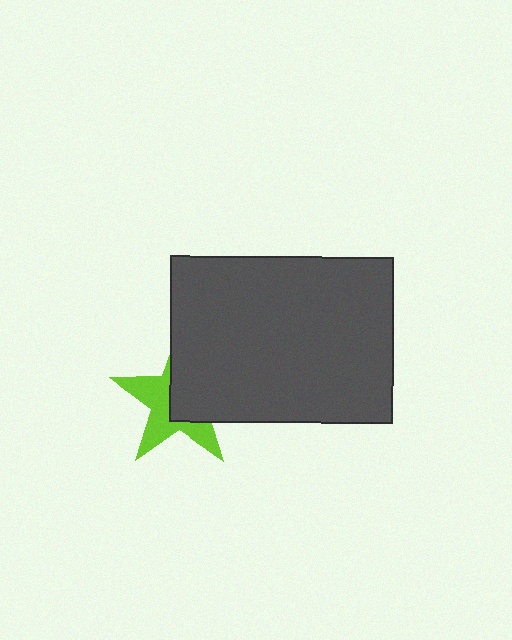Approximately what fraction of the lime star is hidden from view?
Roughly 52% of the lime star is hidden behind the dark gray rectangle.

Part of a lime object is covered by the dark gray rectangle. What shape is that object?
It is a star.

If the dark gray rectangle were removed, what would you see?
You would see the complete lime star.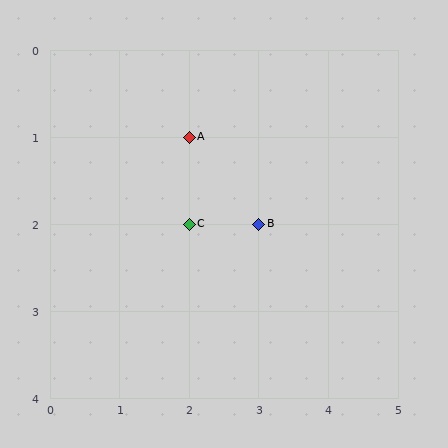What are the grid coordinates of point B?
Point B is at grid coordinates (3, 2).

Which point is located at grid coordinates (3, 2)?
Point B is at (3, 2).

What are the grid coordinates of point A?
Point A is at grid coordinates (2, 1).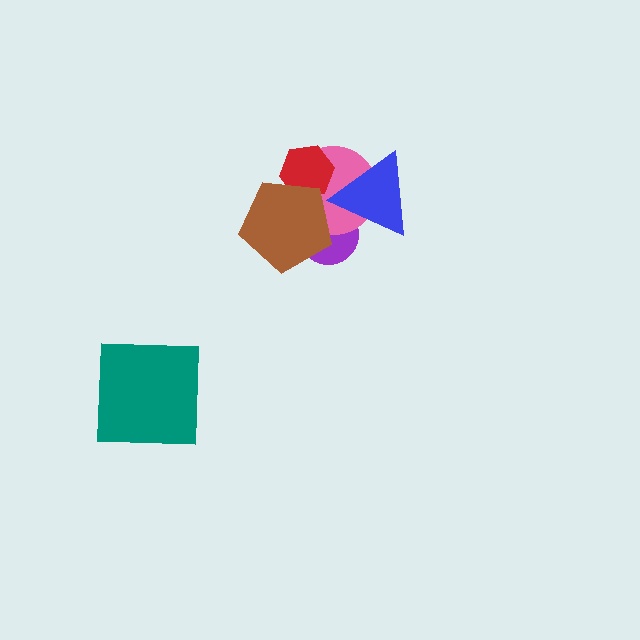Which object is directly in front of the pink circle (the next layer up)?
The blue triangle is directly in front of the pink circle.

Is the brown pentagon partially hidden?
No, no other shape covers it.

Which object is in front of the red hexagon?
The brown pentagon is in front of the red hexagon.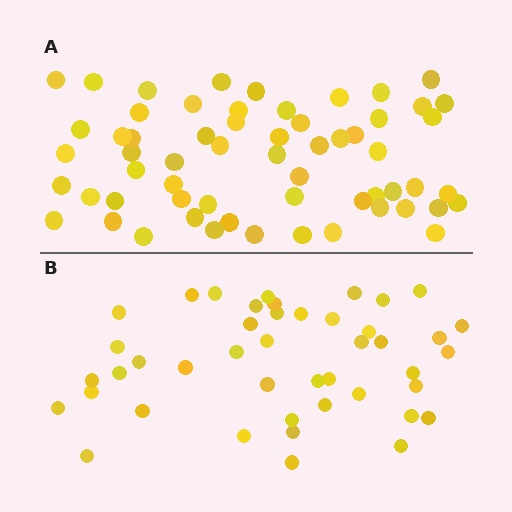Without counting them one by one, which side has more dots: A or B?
Region A (the top region) has more dots.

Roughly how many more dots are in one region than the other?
Region A has approximately 15 more dots than region B.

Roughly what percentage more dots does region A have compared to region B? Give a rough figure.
About 35% more.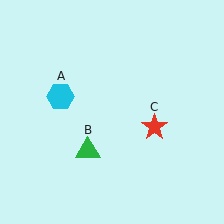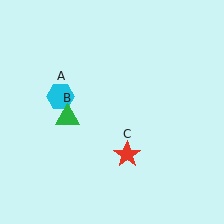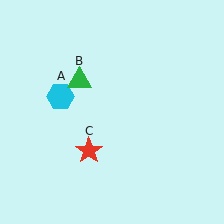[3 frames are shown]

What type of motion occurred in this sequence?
The green triangle (object B), red star (object C) rotated clockwise around the center of the scene.